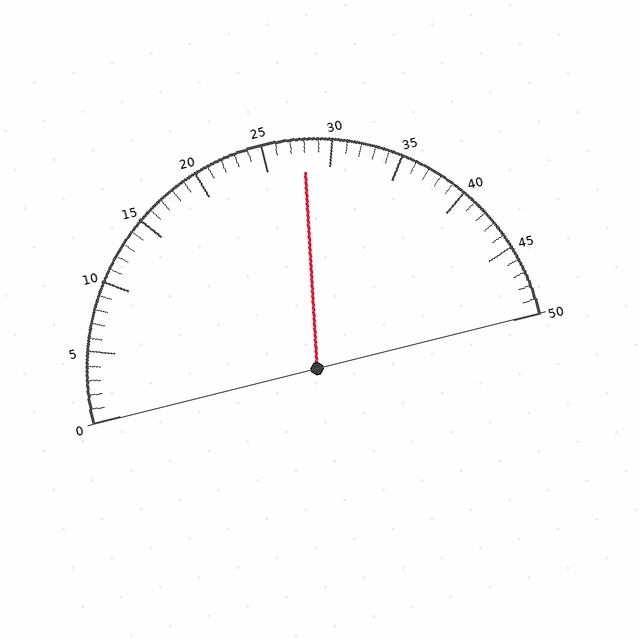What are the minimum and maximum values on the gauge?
The gauge ranges from 0 to 50.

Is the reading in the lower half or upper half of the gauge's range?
The reading is in the upper half of the range (0 to 50).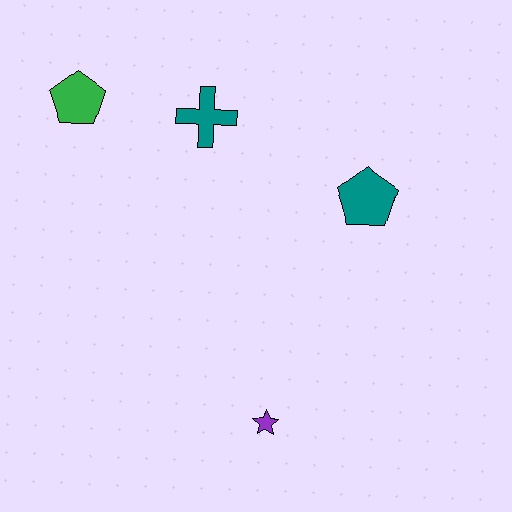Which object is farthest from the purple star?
The green pentagon is farthest from the purple star.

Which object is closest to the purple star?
The teal pentagon is closest to the purple star.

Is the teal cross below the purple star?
No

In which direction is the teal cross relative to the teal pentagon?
The teal cross is to the left of the teal pentagon.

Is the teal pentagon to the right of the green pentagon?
Yes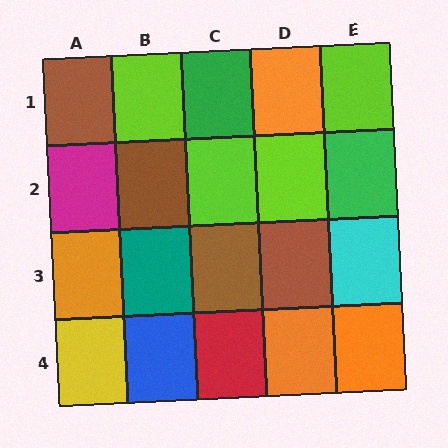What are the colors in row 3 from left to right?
Orange, teal, brown, brown, cyan.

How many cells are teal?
1 cell is teal.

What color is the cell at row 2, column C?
Lime.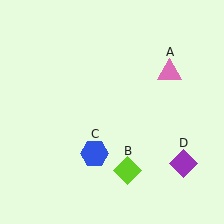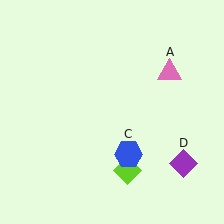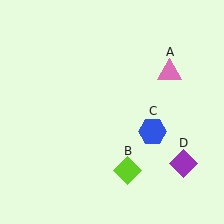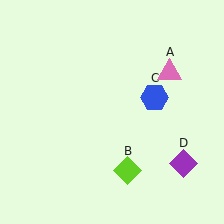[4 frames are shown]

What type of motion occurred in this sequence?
The blue hexagon (object C) rotated counterclockwise around the center of the scene.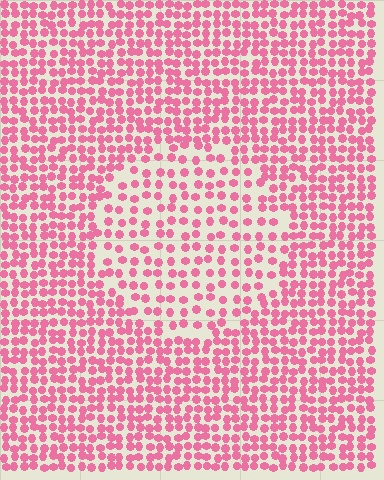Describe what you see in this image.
The image contains small pink elements arranged at two different densities. A circle-shaped region is visible where the elements are less densely packed than the surrounding area.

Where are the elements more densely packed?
The elements are more densely packed outside the circle boundary.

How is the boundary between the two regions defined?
The boundary is defined by a change in element density (approximately 1.7x ratio). All elements are the same color, size, and shape.